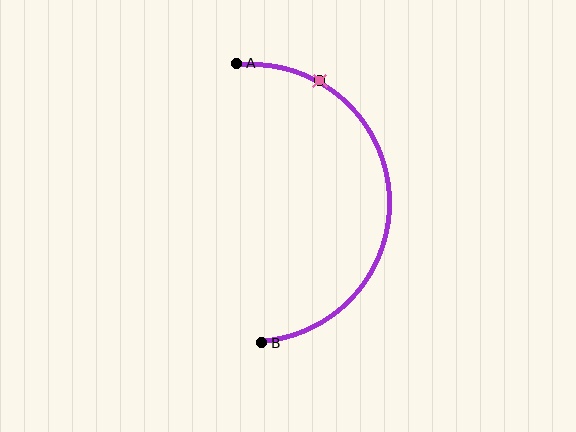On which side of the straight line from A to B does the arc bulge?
The arc bulges to the right of the straight line connecting A and B.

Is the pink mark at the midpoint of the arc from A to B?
No. The pink mark lies on the arc but is closer to endpoint A. The arc midpoint would be at the point on the curve equidistant along the arc from both A and B.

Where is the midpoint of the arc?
The arc midpoint is the point on the curve farthest from the straight line joining A and B. It sits to the right of that line.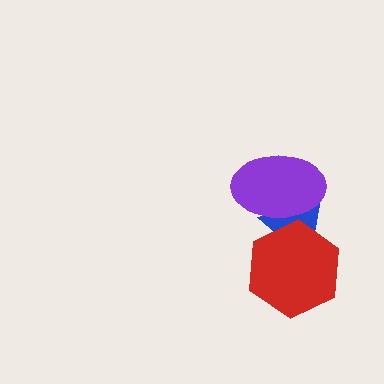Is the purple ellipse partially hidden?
No, no other shape covers it.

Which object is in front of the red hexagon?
The purple ellipse is in front of the red hexagon.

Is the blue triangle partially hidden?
Yes, it is partially covered by another shape.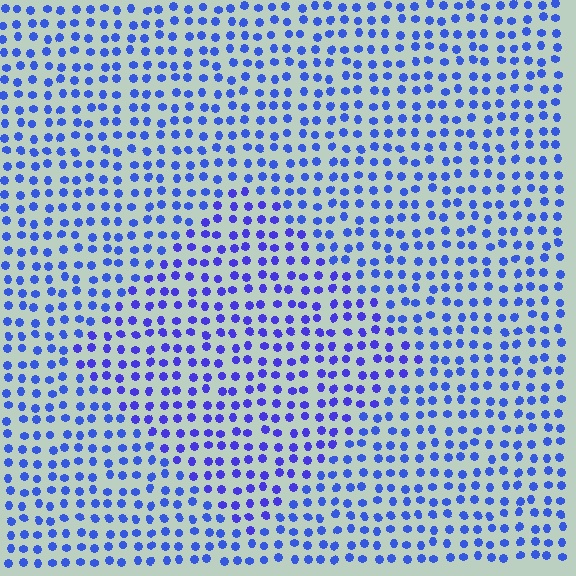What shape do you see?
I see a diamond.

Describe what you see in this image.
The image is filled with small blue elements in a uniform arrangement. A diamond-shaped region is visible where the elements are tinted to a slightly different hue, forming a subtle color boundary.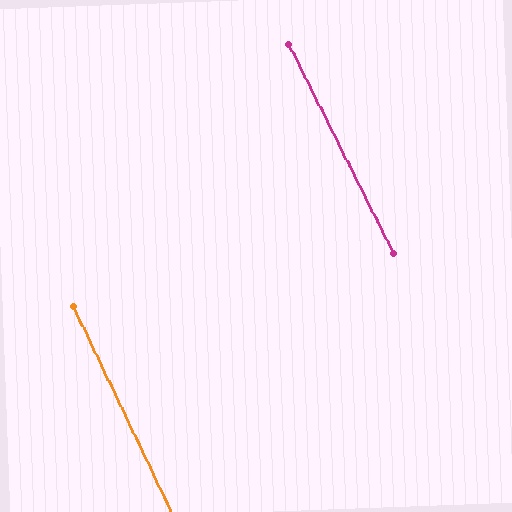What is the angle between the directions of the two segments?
Approximately 1 degree.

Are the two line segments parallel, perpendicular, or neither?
Parallel — their directions differ by only 1.0°.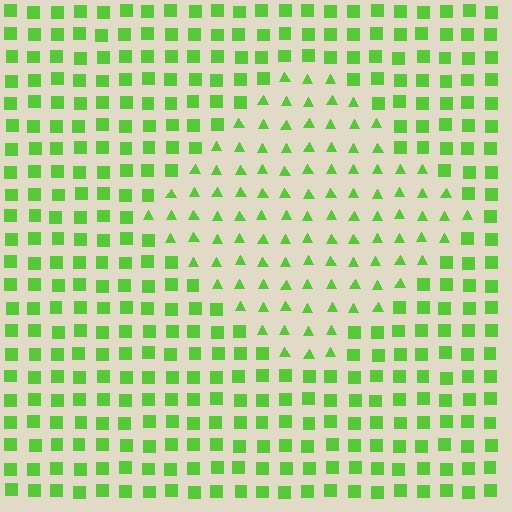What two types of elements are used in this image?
The image uses triangles inside the diamond region and squares outside it.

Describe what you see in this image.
The image is filled with small lime elements arranged in a uniform grid. A diamond-shaped region contains triangles, while the surrounding area contains squares. The boundary is defined purely by the change in element shape.